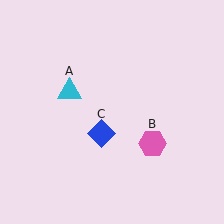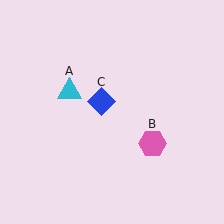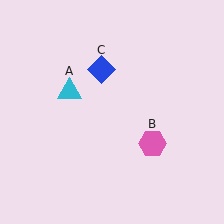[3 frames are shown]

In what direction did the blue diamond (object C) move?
The blue diamond (object C) moved up.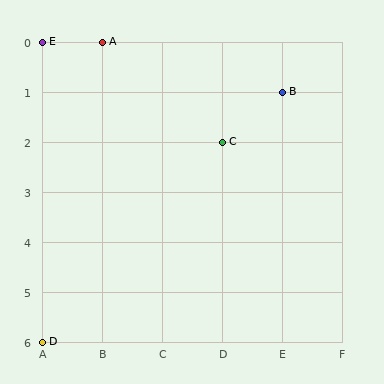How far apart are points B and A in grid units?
Points B and A are 3 columns and 1 row apart (about 3.2 grid units diagonally).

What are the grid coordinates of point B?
Point B is at grid coordinates (E, 1).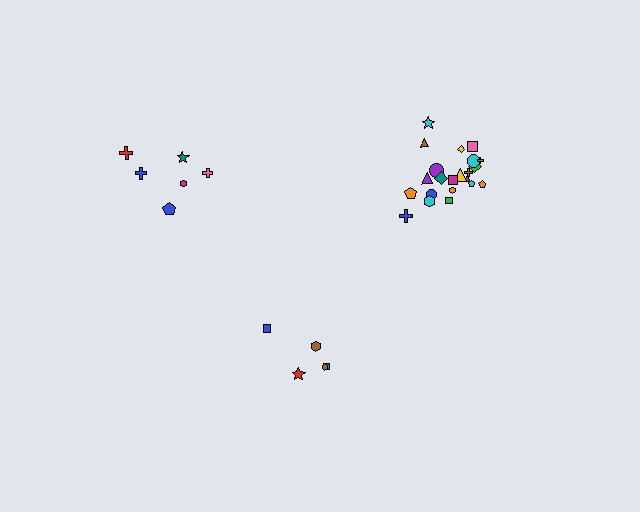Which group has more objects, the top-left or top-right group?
The top-right group.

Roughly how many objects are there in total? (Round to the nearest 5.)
Roughly 35 objects in total.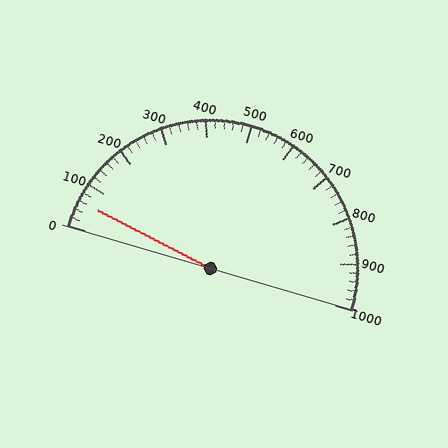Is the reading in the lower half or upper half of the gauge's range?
The reading is in the lower half of the range (0 to 1000).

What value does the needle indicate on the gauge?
The needle indicates approximately 60.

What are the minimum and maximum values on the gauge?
The gauge ranges from 0 to 1000.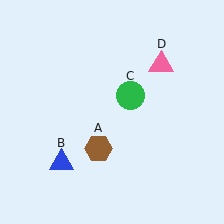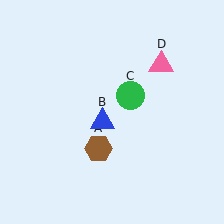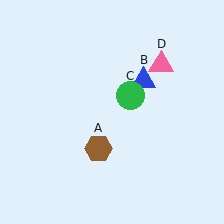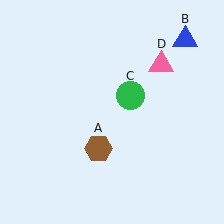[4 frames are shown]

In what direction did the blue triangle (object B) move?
The blue triangle (object B) moved up and to the right.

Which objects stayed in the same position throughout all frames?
Brown hexagon (object A) and green circle (object C) and pink triangle (object D) remained stationary.